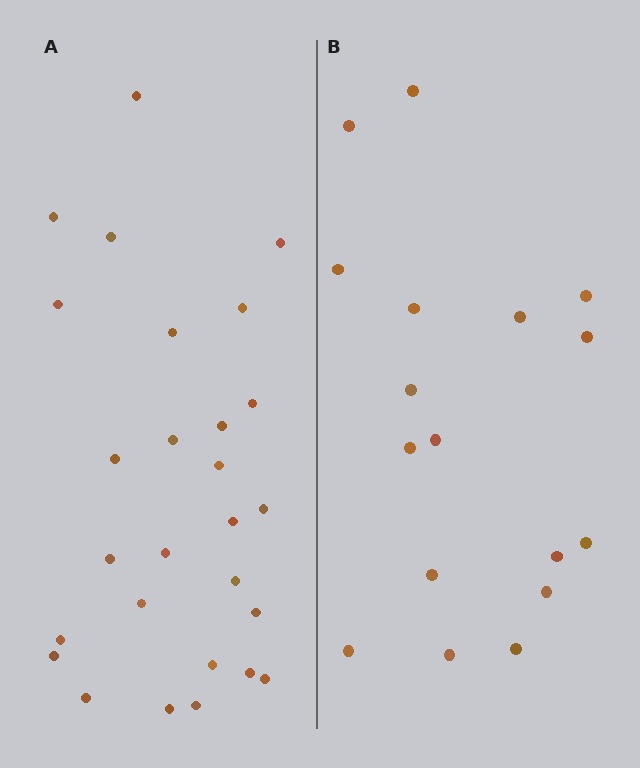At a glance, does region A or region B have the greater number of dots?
Region A (the left region) has more dots.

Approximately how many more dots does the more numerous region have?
Region A has roughly 10 or so more dots than region B.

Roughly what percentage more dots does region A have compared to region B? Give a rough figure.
About 60% more.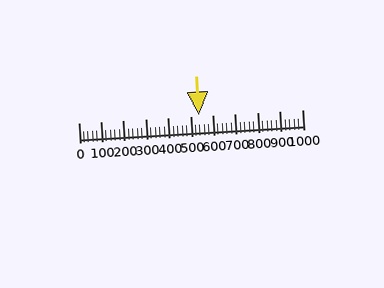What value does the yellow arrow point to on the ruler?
The yellow arrow points to approximately 539.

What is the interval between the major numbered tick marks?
The major tick marks are spaced 100 units apart.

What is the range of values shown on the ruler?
The ruler shows values from 0 to 1000.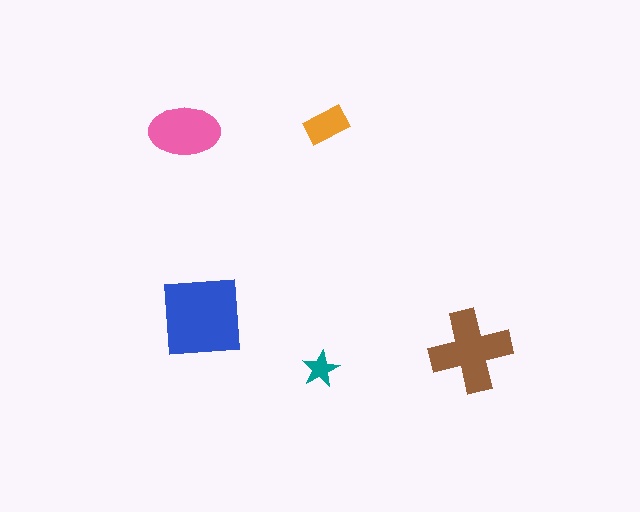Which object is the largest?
The blue square.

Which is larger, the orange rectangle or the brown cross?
The brown cross.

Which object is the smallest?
The teal star.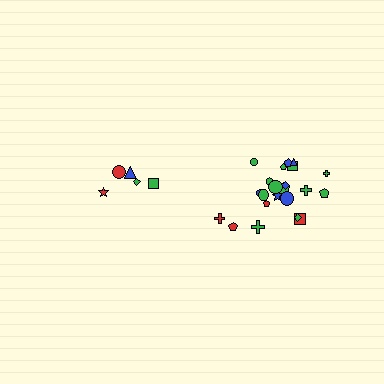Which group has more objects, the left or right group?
The right group.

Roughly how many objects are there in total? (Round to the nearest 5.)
Roughly 25 objects in total.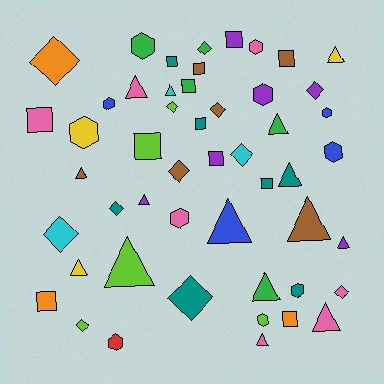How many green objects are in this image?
There are 5 green objects.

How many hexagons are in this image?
There are 11 hexagons.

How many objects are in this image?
There are 50 objects.